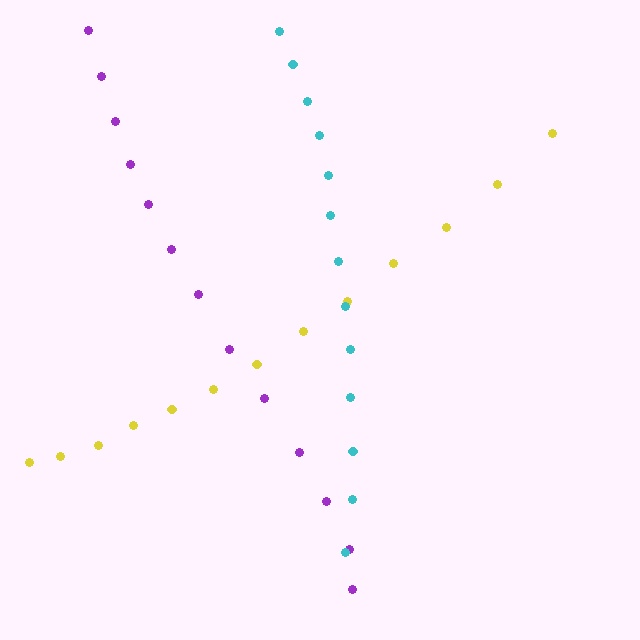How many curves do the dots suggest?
There are 3 distinct paths.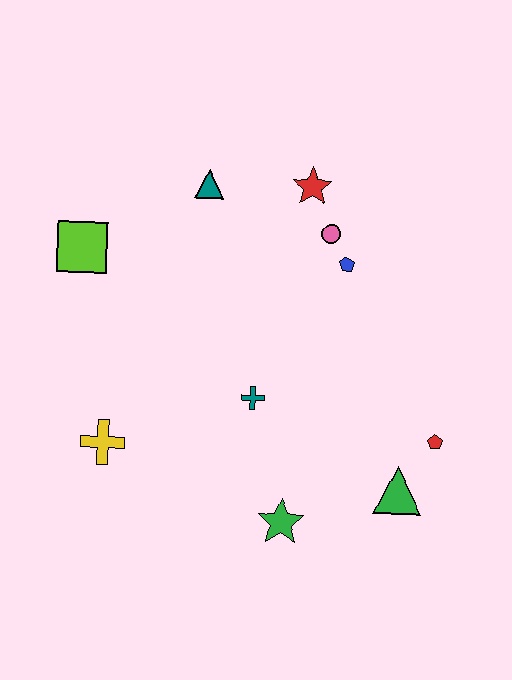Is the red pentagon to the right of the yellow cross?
Yes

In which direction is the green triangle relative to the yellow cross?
The green triangle is to the right of the yellow cross.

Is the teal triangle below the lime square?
No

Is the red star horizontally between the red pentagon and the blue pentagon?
No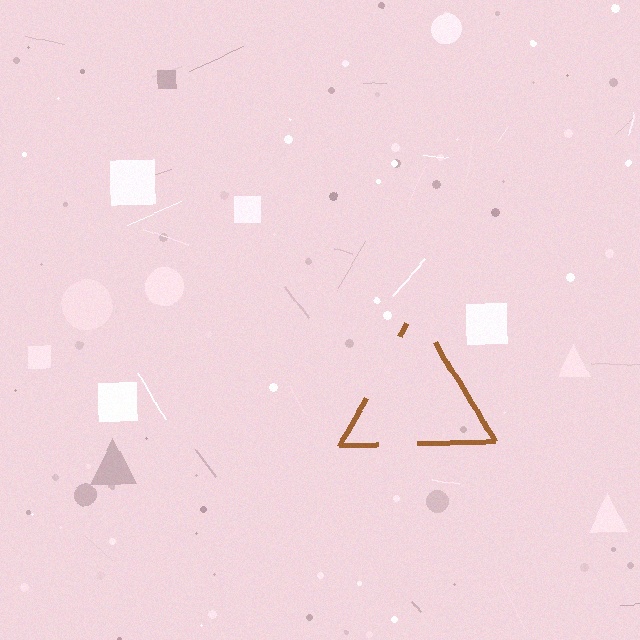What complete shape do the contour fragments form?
The contour fragments form a triangle.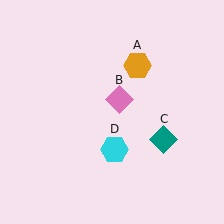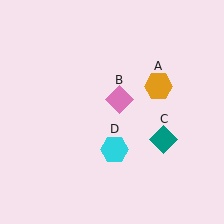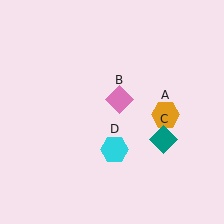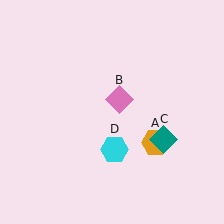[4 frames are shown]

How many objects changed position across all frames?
1 object changed position: orange hexagon (object A).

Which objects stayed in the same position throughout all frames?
Pink diamond (object B) and teal diamond (object C) and cyan hexagon (object D) remained stationary.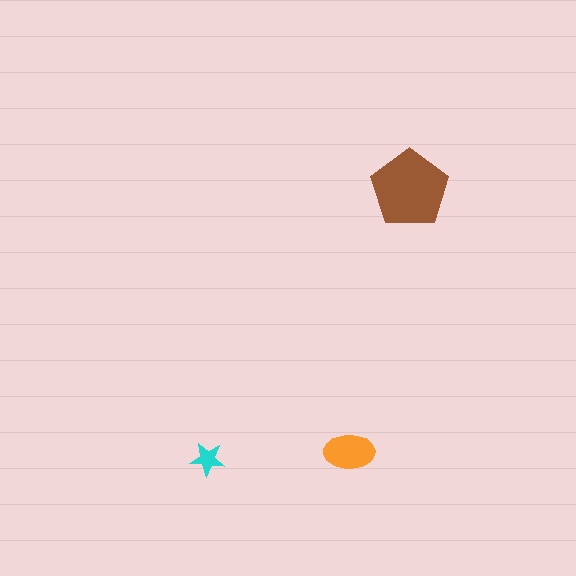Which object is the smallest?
The cyan star.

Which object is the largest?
The brown pentagon.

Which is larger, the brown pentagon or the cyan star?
The brown pentagon.